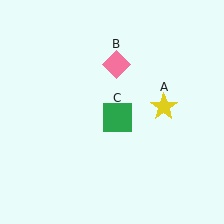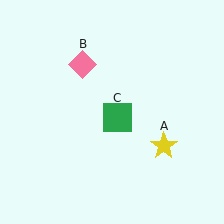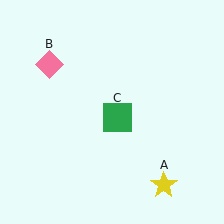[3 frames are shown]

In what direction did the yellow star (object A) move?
The yellow star (object A) moved down.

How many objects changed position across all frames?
2 objects changed position: yellow star (object A), pink diamond (object B).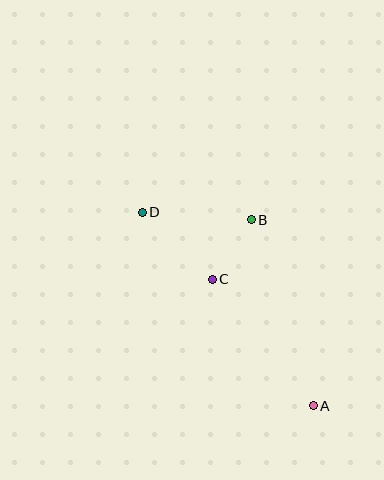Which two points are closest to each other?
Points B and C are closest to each other.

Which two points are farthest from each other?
Points A and D are farthest from each other.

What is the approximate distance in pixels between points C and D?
The distance between C and D is approximately 97 pixels.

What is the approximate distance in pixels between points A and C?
The distance between A and C is approximately 162 pixels.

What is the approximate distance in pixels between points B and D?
The distance between B and D is approximately 109 pixels.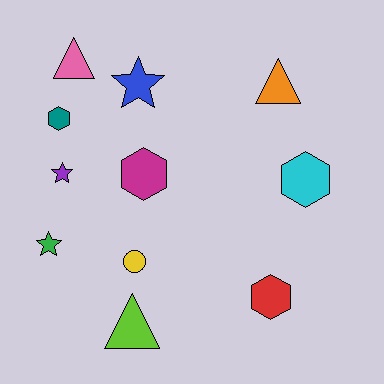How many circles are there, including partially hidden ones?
There is 1 circle.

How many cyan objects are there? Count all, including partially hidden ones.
There is 1 cyan object.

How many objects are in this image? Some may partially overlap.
There are 11 objects.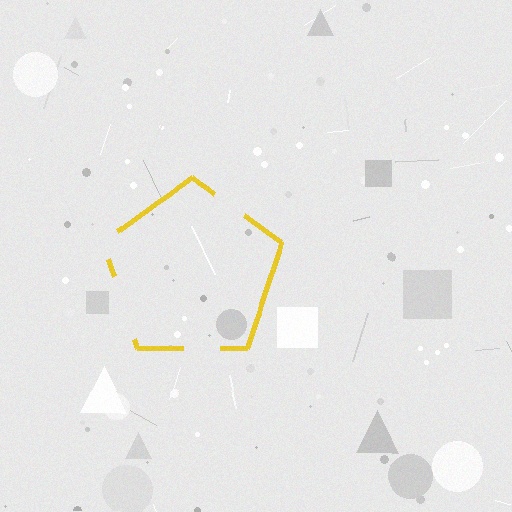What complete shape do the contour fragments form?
The contour fragments form a pentagon.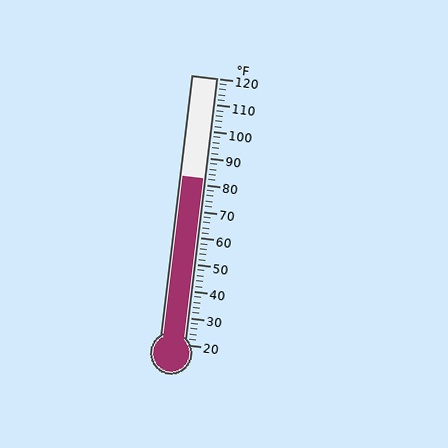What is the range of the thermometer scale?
The thermometer scale ranges from 20°F to 120°F.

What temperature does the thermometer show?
The thermometer shows approximately 82°F.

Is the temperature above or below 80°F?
The temperature is above 80°F.